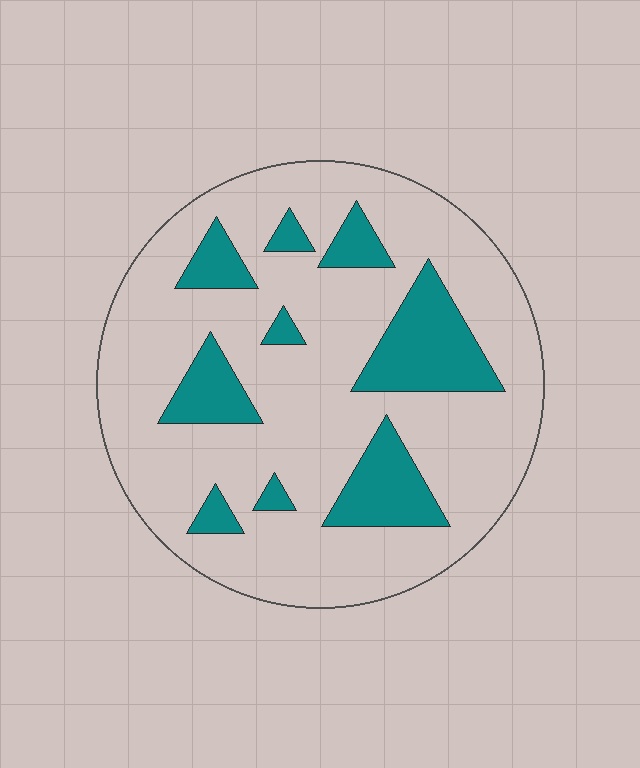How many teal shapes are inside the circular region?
9.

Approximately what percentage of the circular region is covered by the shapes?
Approximately 20%.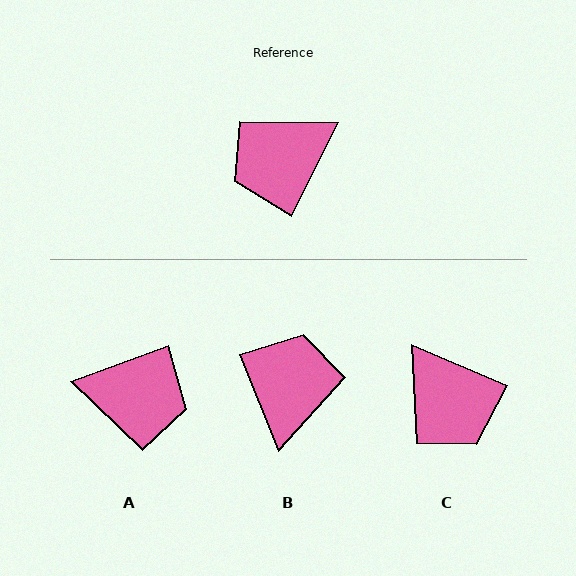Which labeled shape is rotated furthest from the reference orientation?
A, about 137 degrees away.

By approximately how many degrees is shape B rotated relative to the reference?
Approximately 132 degrees clockwise.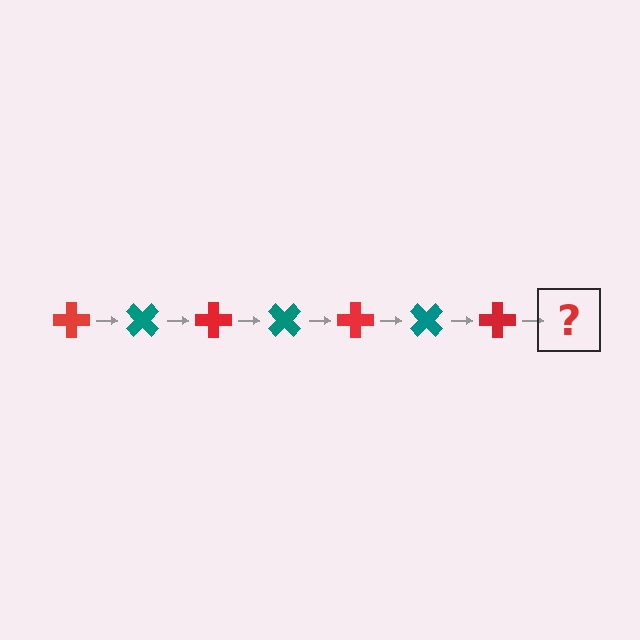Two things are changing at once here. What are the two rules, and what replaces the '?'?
The two rules are that it rotates 45 degrees each step and the color cycles through red and teal. The '?' should be a teal cross, rotated 315 degrees from the start.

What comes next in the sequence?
The next element should be a teal cross, rotated 315 degrees from the start.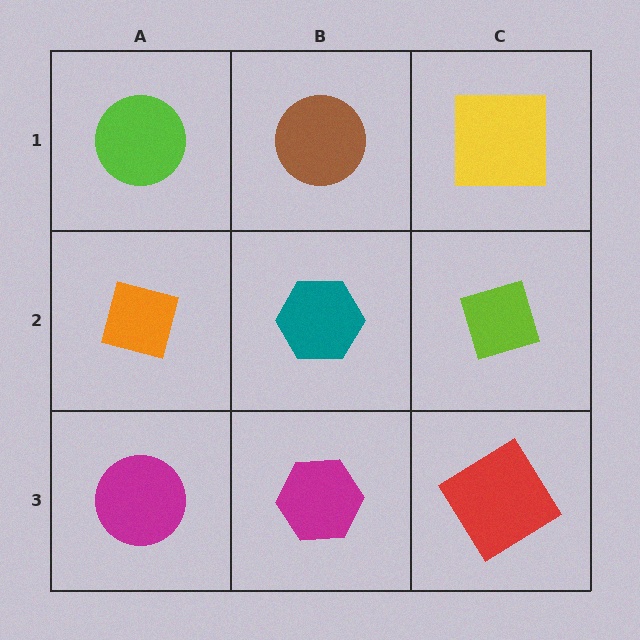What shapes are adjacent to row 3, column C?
A lime diamond (row 2, column C), a magenta hexagon (row 3, column B).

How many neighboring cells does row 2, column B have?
4.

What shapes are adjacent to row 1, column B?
A teal hexagon (row 2, column B), a lime circle (row 1, column A), a yellow square (row 1, column C).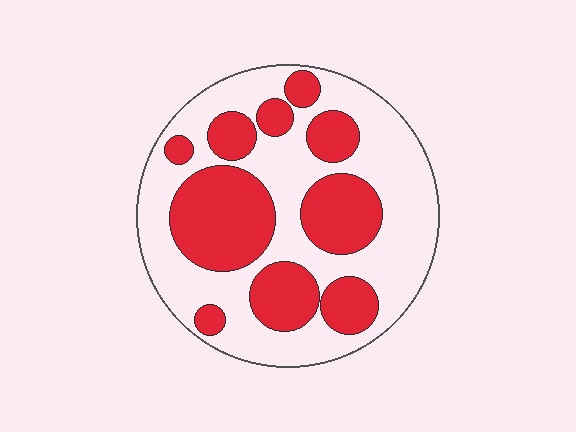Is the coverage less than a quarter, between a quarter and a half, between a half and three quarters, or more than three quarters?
Between a quarter and a half.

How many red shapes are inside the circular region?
10.